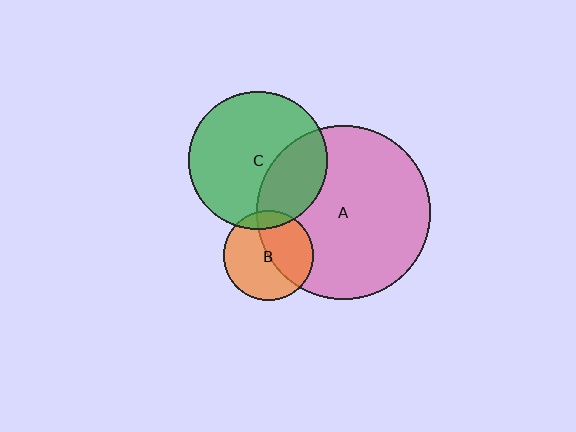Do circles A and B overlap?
Yes.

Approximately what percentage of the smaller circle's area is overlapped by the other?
Approximately 45%.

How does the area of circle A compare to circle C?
Approximately 1.6 times.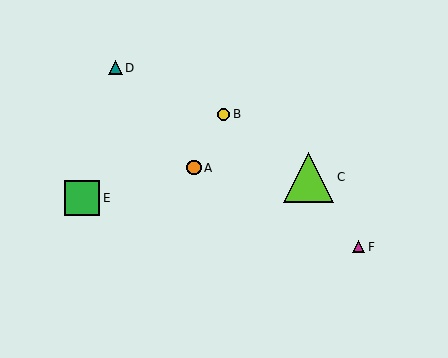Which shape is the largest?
The lime triangle (labeled C) is the largest.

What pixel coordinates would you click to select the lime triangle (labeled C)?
Click at (309, 177) to select the lime triangle C.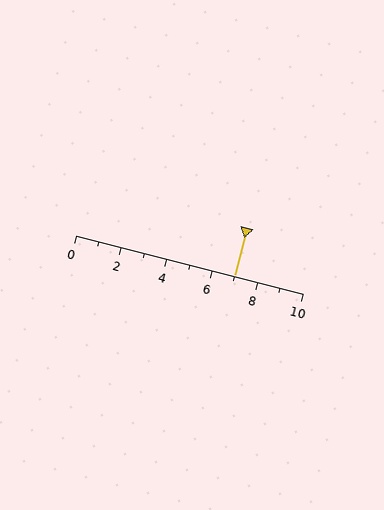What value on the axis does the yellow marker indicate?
The marker indicates approximately 7.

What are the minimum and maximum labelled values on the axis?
The axis runs from 0 to 10.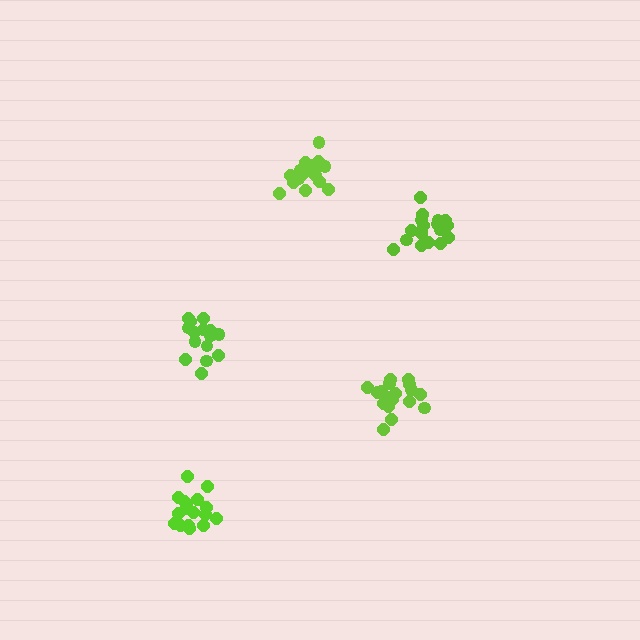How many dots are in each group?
Group 1: 15 dots, Group 2: 20 dots, Group 3: 17 dots, Group 4: 19 dots, Group 5: 18 dots (89 total).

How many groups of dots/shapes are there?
There are 5 groups.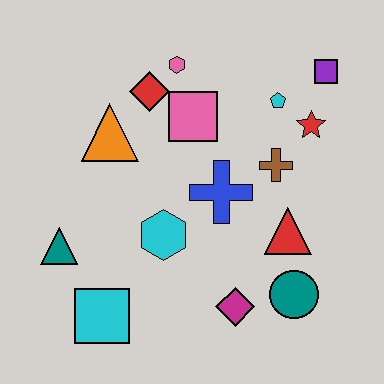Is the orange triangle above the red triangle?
Yes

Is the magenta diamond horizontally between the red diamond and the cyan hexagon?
No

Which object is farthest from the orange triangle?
The teal circle is farthest from the orange triangle.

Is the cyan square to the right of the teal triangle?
Yes